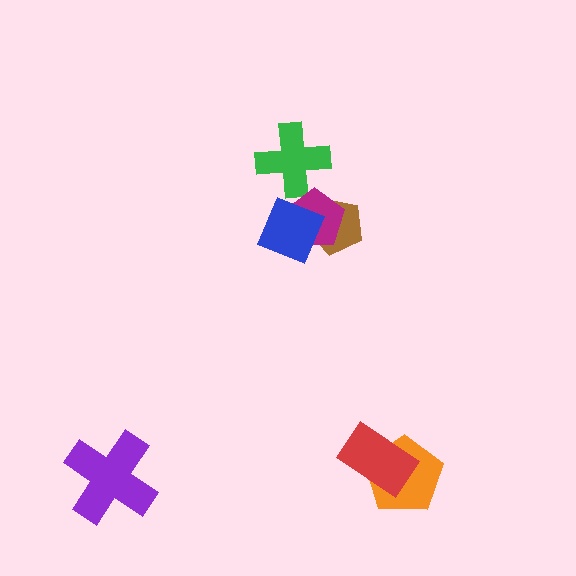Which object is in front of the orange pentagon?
The red rectangle is in front of the orange pentagon.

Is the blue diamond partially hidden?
No, no other shape covers it.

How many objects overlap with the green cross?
0 objects overlap with the green cross.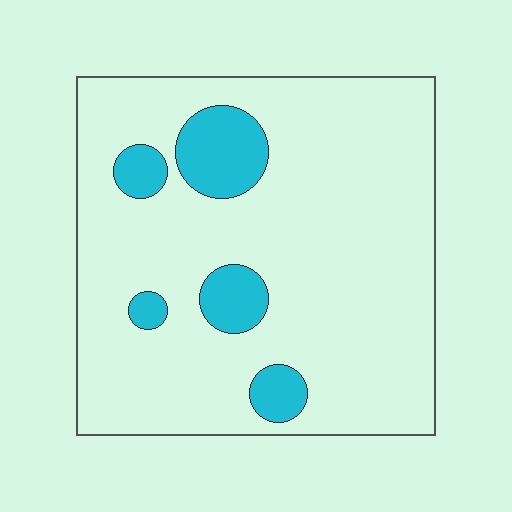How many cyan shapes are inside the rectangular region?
5.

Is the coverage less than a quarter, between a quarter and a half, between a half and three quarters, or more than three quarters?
Less than a quarter.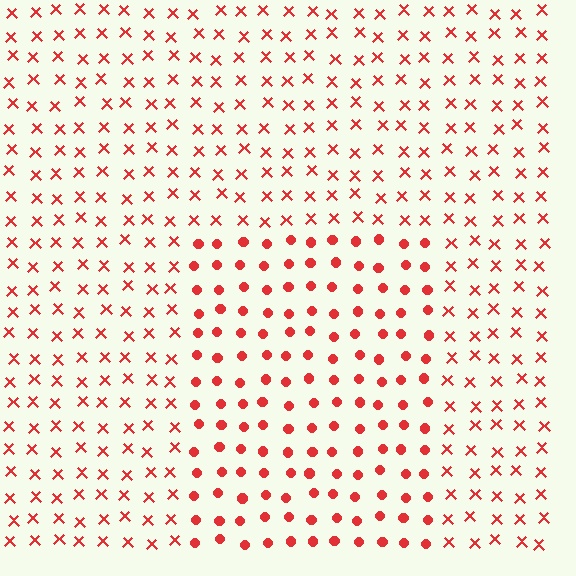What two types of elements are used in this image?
The image uses circles inside the rectangle region and X marks outside it.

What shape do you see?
I see a rectangle.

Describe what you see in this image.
The image is filled with small red elements arranged in a uniform grid. A rectangle-shaped region contains circles, while the surrounding area contains X marks. The boundary is defined purely by the change in element shape.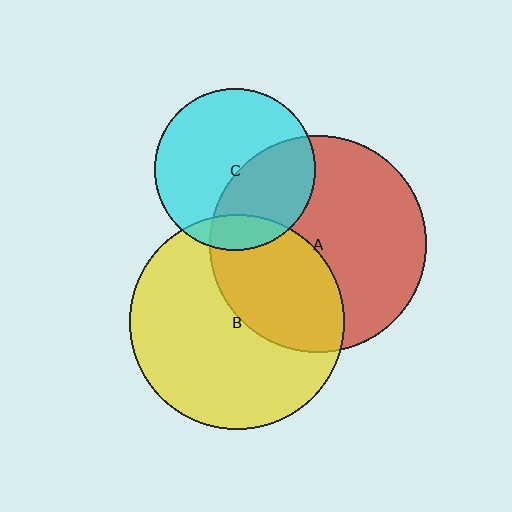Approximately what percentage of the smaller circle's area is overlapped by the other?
Approximately 35%.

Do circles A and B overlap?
Yes.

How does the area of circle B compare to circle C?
Approximately 1.8 times.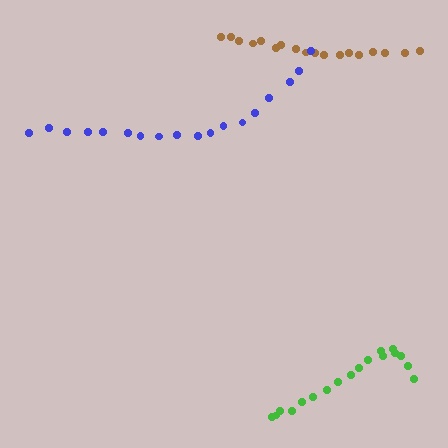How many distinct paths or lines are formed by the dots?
There are 3 distinct paths.